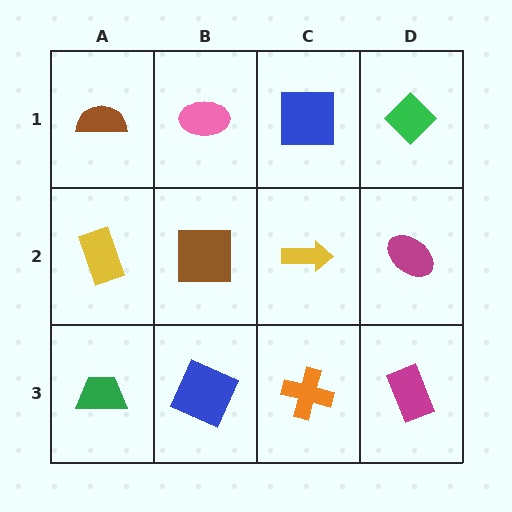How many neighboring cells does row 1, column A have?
2.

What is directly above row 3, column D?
A magenta ellipse.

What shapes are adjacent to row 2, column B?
A pink ellipse (row 1, column B), a blue square (row 3, column B), a yellow rectangle (row 2, column A), a yellow arrow (row 2, column C).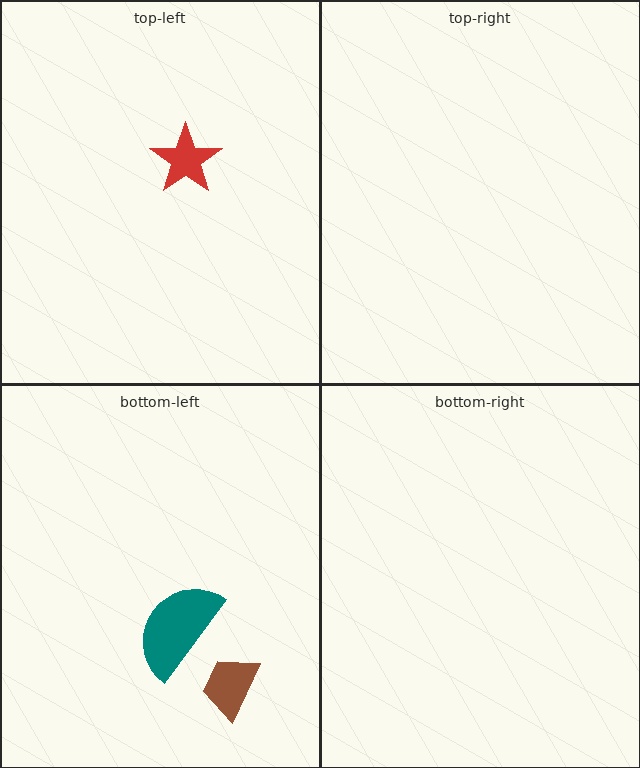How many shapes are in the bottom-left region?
2.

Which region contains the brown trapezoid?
The bottom-left region.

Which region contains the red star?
The top-left region.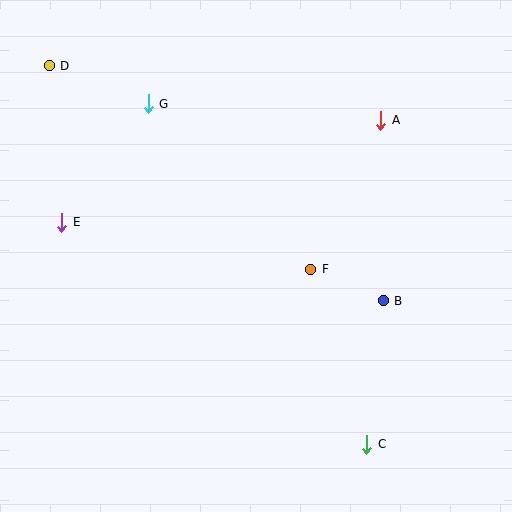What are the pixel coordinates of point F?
Point F is at (311, 269).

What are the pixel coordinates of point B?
Point B is at (383, 301).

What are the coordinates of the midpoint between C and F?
The midpoint between C and F is at (339, 357).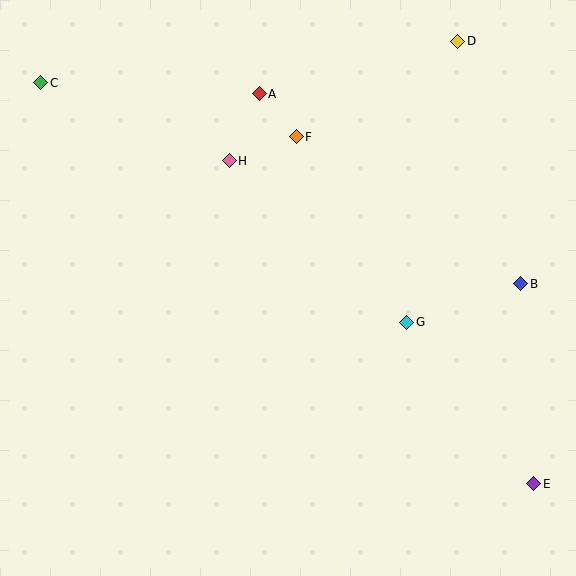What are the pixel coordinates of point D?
Point D is at (458, 41).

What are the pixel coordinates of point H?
Point H is at (229, 161).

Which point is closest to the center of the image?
Point G at (407, 322) is closest to the center.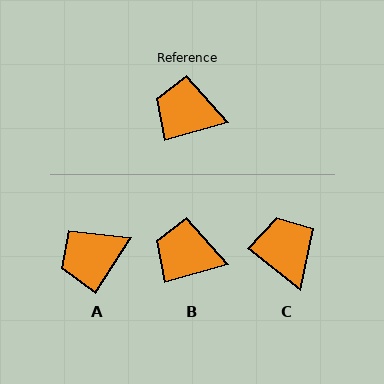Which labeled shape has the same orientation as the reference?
B.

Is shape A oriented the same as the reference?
No, it is off by about 43 degrees.